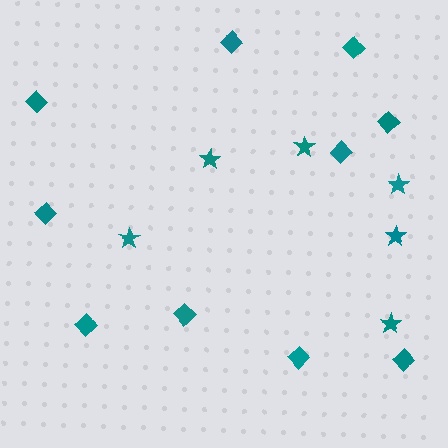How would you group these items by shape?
There are 2 groups: one group of stars (6) and one group of diamonds (10).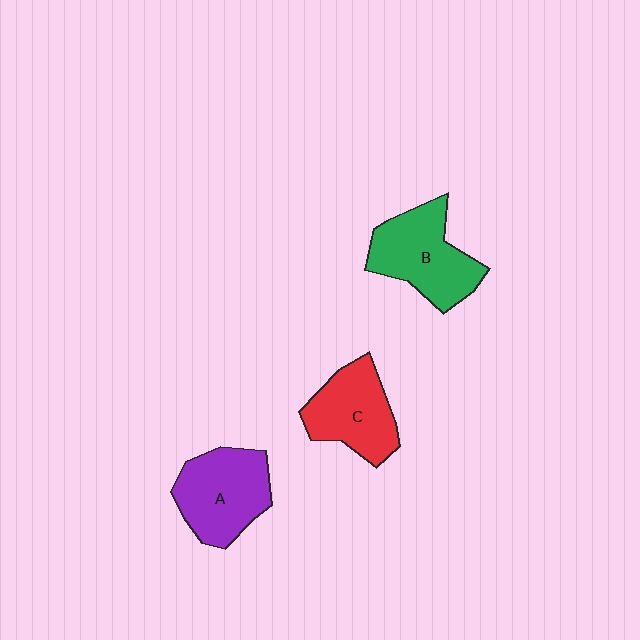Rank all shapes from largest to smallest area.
From largest to smallest: B (green), A (purple), C (red).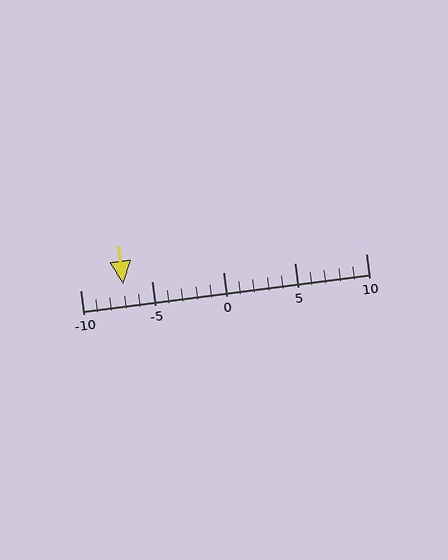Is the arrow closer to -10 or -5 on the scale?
The arrow is closer to -5.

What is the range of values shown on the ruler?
The ruler shows values from -10 to 10.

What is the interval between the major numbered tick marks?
The major tick marks are spaced 5 units apart.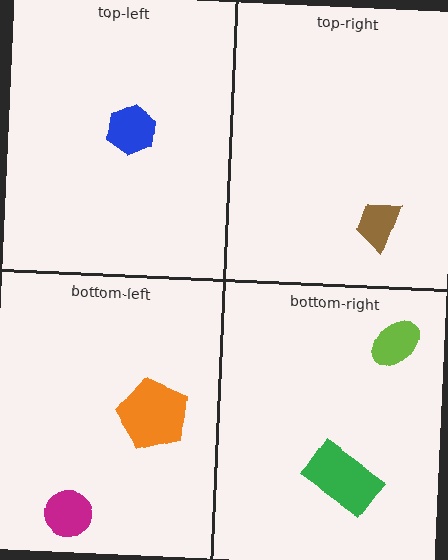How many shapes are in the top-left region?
1.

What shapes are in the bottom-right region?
The lime ellipse, the green rectangle.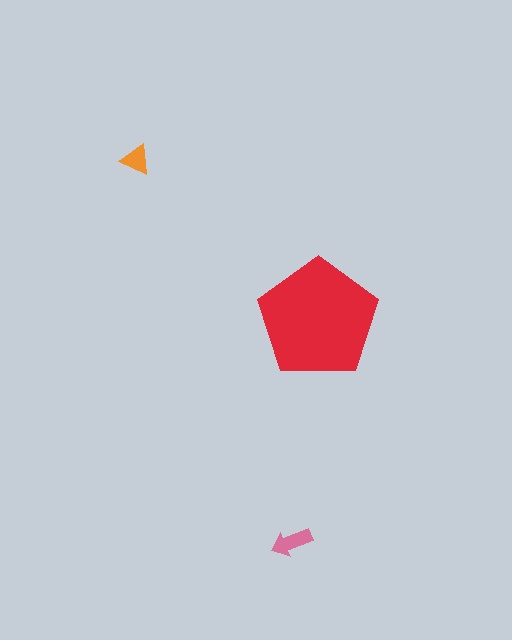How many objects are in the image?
There are 3 objects in the image.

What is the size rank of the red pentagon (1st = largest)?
1st.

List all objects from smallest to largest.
The orange triangle, the pink arrow, the red pentagon.